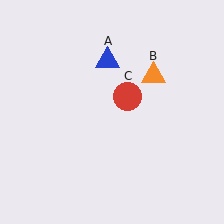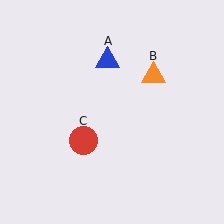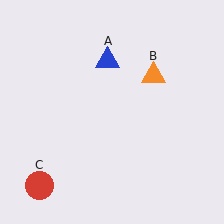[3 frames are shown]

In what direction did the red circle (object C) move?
The red circle (object C) moved down and to the left.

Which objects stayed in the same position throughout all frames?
Blue triangle (object A) and orange triangle (object B) remained stationary.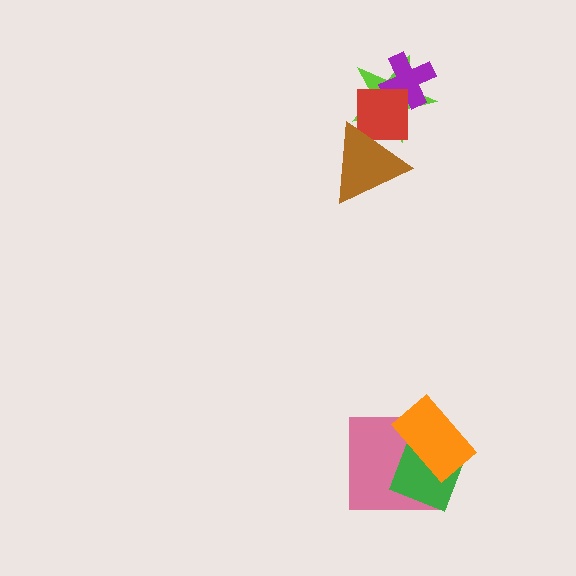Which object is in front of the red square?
The brown triangle is in front of the red square.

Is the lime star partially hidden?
Yes, it is partially covered by another shape.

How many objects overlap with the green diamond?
2 objects overlap with the green diamond.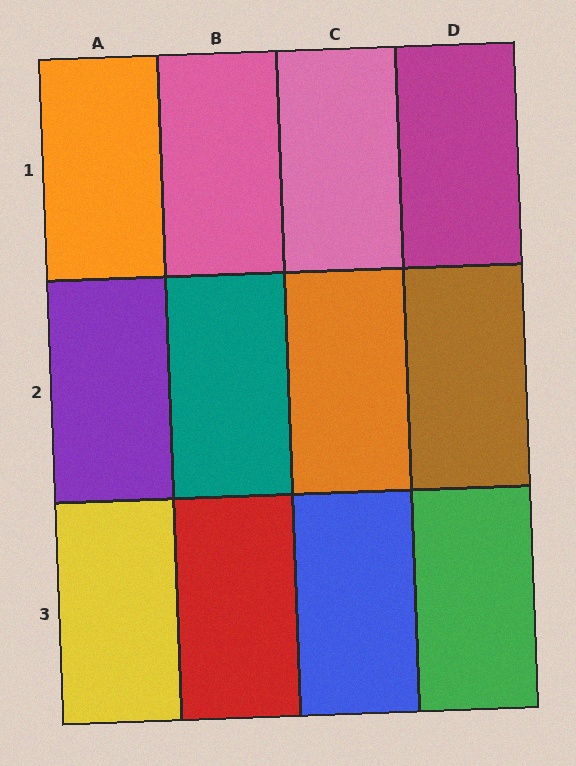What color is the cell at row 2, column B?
Teal.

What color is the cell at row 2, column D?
Brown.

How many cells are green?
1 cell is green.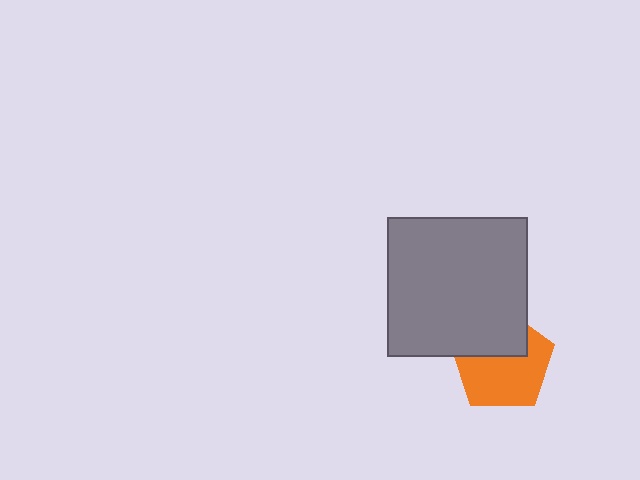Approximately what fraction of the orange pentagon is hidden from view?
Roughly 38% of the orange pentagon is hidden behind the gray square.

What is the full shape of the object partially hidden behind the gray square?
The partially hidden object is an orange pentagon.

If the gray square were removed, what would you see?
You would see the complete orange pentagon.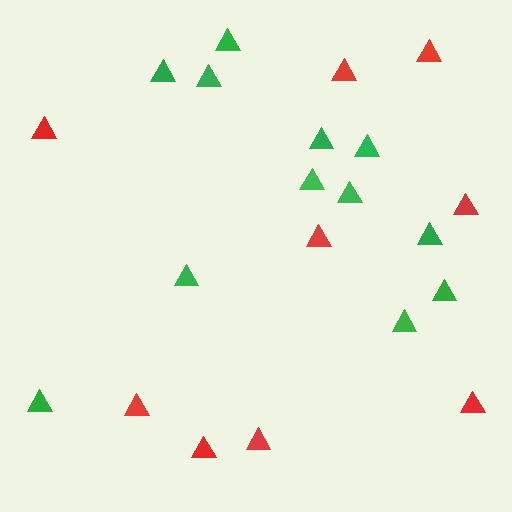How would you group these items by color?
There are 2 groups: one group of green triangles (12) and one group of red triangles (9).